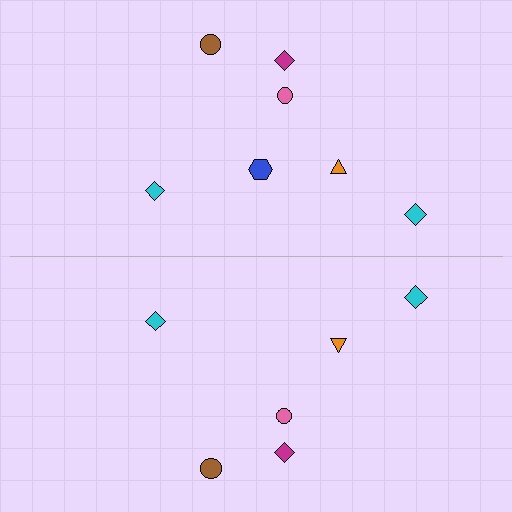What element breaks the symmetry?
A blue hexagon is missing from the bottom side.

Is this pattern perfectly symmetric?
No, the pattern is not perfectly symmetric. A blue hexagon is missing from the bottom side.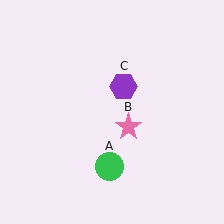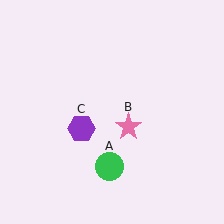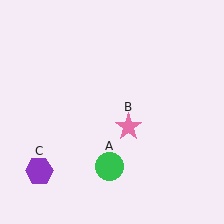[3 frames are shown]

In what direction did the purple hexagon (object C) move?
The purple hexagon (object C) moved down and to the left.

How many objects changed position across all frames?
1 object changed position: purple hexagon (object C).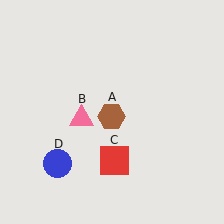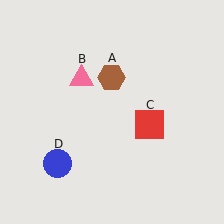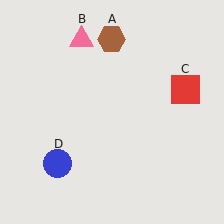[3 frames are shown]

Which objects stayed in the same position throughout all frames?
Blue circle (object D) remained stationary.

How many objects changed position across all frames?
3 objects changed position: brown hexagon (object A), pink triangle (object B), red square (object C).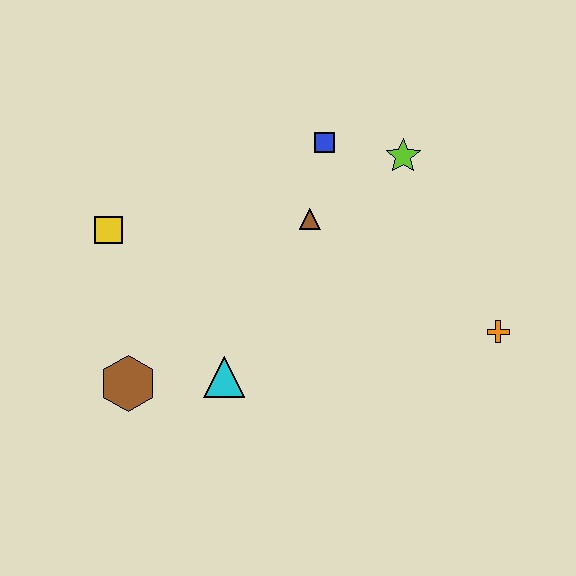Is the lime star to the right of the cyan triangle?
Yes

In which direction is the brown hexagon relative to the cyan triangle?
The brown hexagon is to the left of the cyan triangle.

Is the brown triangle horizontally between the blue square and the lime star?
No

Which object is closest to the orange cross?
The lime star is closest to the orange cross.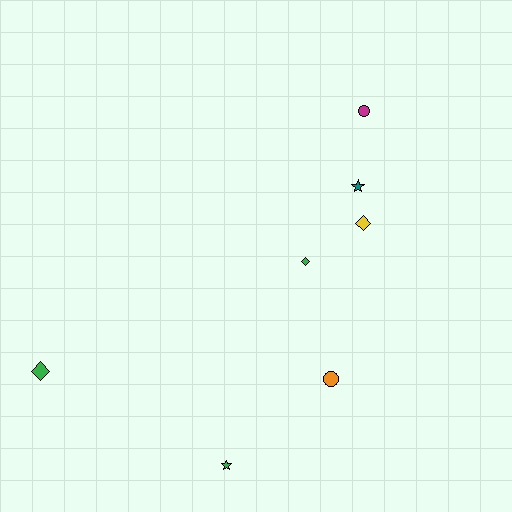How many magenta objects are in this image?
There is 1 magenta object.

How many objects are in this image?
There are 7 objects.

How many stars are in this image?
There are 2 stars.